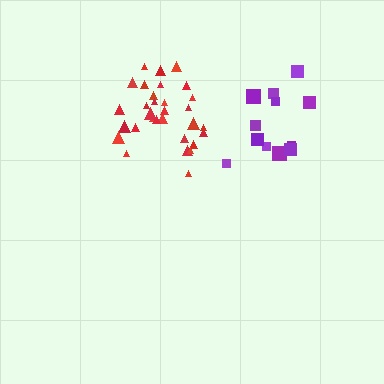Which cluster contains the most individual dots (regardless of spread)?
Red (32).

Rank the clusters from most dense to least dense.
red, purple.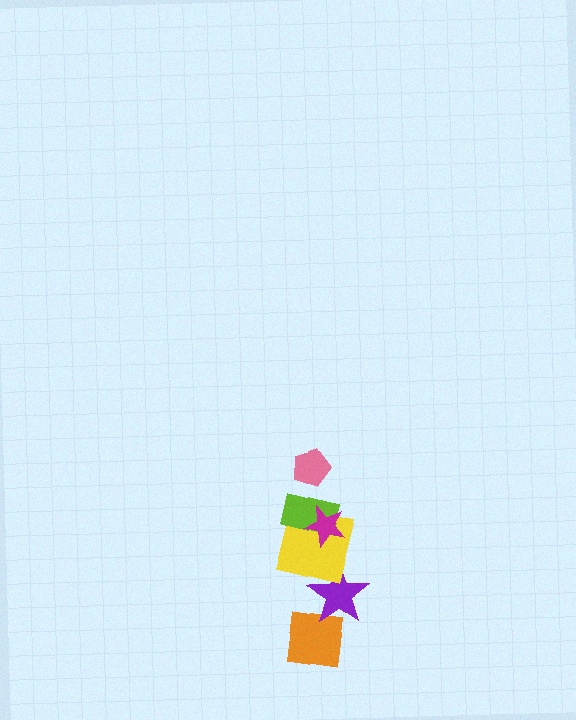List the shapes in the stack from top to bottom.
From top to bottom: the pink pentagon, the magenta star, the lime rectangle, the yellow square, the purple star, the orange square.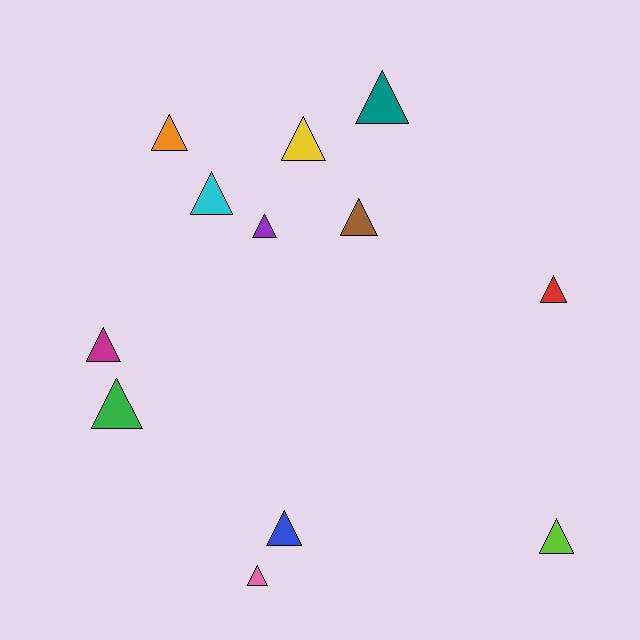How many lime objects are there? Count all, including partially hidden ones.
There is 1 lime object.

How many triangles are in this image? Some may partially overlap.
There are 12 triangles.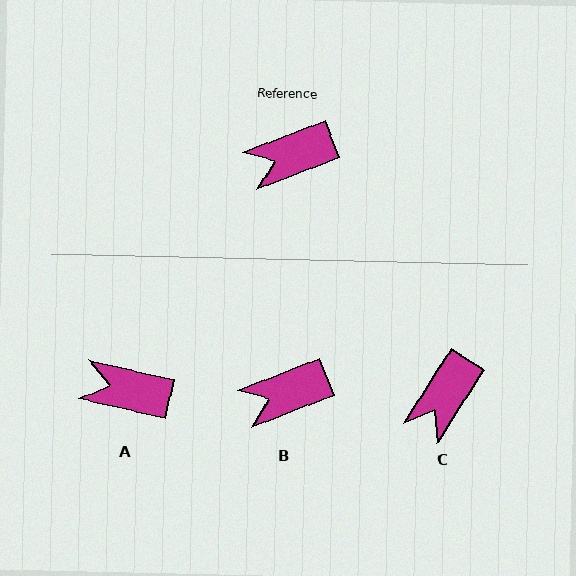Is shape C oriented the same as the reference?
No, it is off by about 36 degrees.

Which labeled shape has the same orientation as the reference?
B.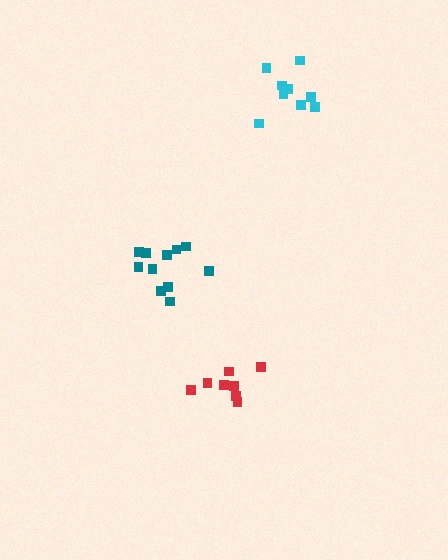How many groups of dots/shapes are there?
There are 3 groups.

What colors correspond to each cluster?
The clusters are colored: teal, red, cyan.